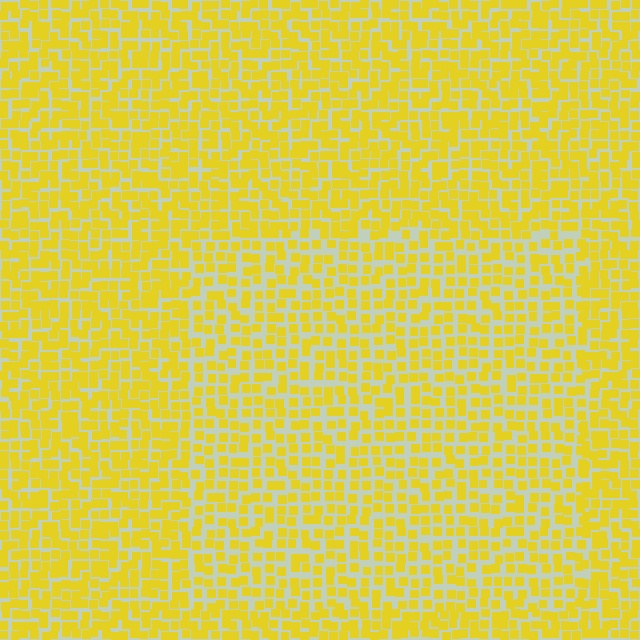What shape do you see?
I see a rectangle.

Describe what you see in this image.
The image contains small yellow elements arranged at two different densities. A rectangle-shaped region is visible where the elements are less densely packed than the surrounding area.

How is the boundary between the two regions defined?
The boundary is defined by a change in element density (approximately 1.4x ratio). All elements are the same color, size, and shape.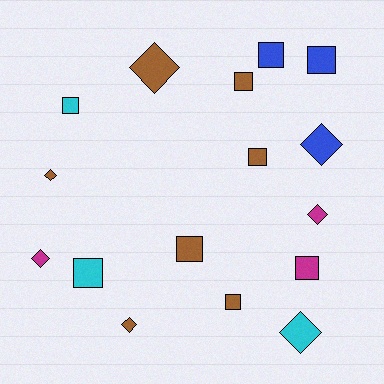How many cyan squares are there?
There are 2 cyan squares.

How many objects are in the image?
There are 16 objects.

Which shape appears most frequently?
Square, with 9 objects.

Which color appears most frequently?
Brown, with 7 objects.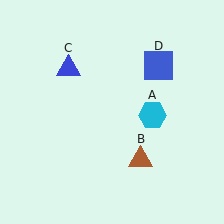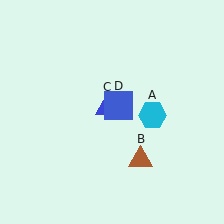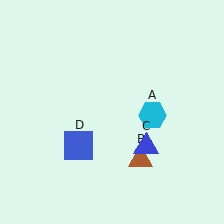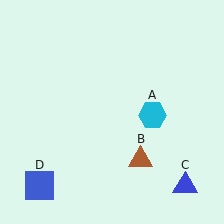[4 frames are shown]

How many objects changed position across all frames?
2 objects changed position: blue triangle (object C), blue square (object D).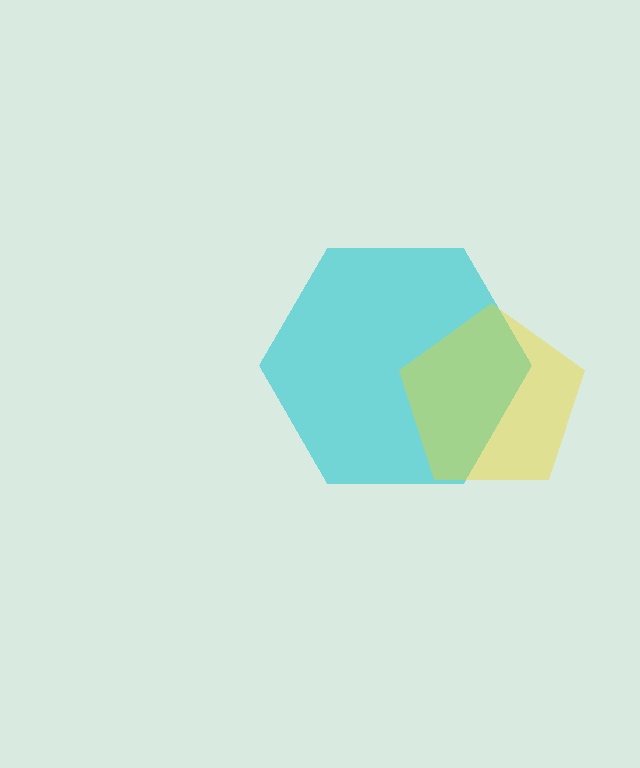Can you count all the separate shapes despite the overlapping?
Yes, there are 2 separate shapes.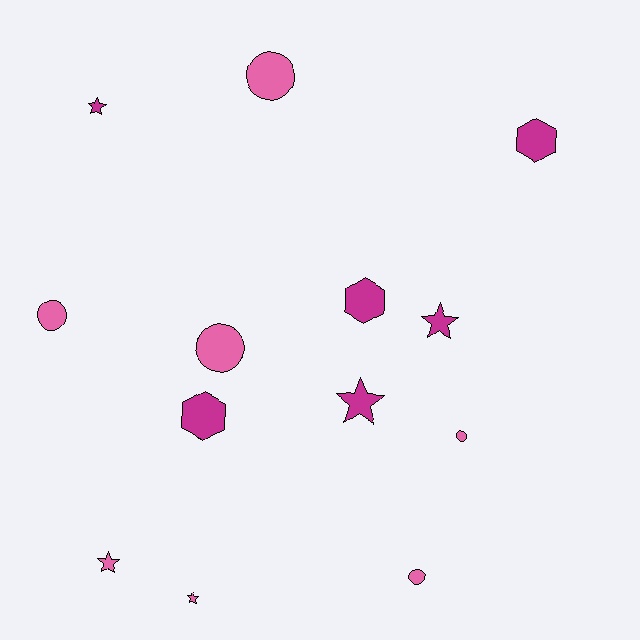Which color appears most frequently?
Pink, with 7 objects.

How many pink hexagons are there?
There are no pink hexagons.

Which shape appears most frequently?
Circle, with 5 objects.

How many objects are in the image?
There are 13 objects.